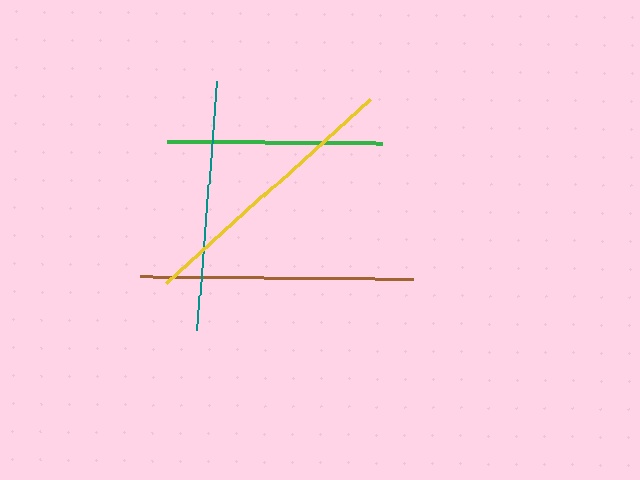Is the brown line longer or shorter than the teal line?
The brown line is longer than the teal line.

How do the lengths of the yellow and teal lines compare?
The yellow and teal lines are approximately the same length.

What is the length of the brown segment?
The brown segment is approximately 272 pixels long.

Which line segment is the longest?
The yellow line is the longest at approximately 274 pixels.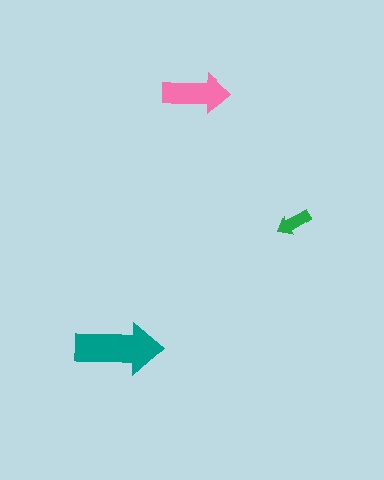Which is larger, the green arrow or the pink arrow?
The pink one.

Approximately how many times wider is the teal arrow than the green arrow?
About 2.5 times wider.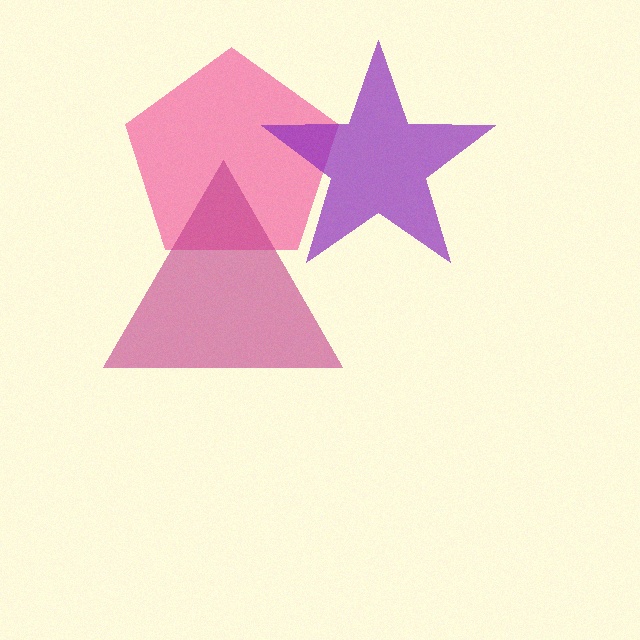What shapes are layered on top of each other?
The layered shapes are: a pink pentagon, a magenta triangle, a purple star.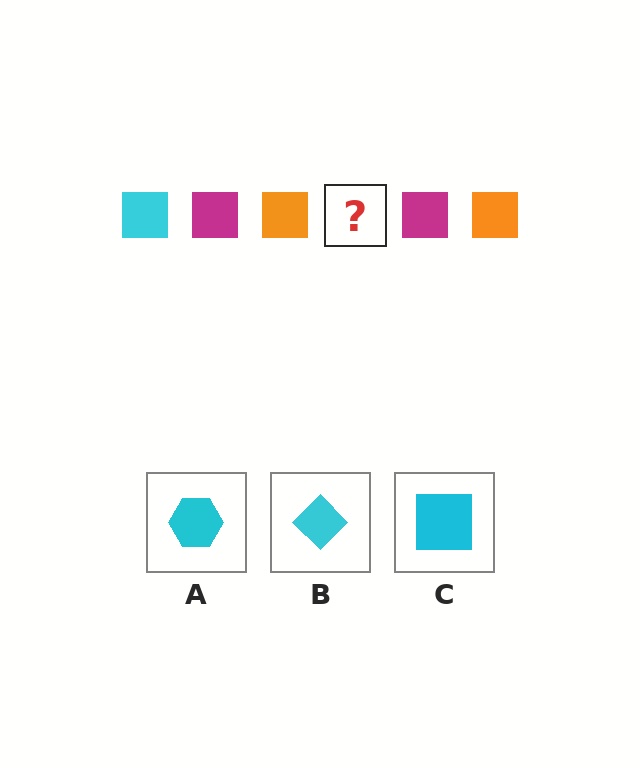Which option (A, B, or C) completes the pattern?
C.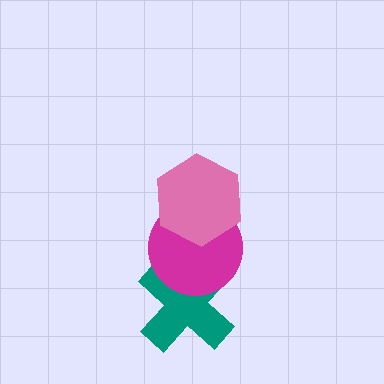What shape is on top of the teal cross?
The magenta circle is on top of the teal cross.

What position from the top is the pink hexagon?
The pink hexagon is 1st from the top.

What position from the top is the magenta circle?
The magenta circle is 2nd from the top.